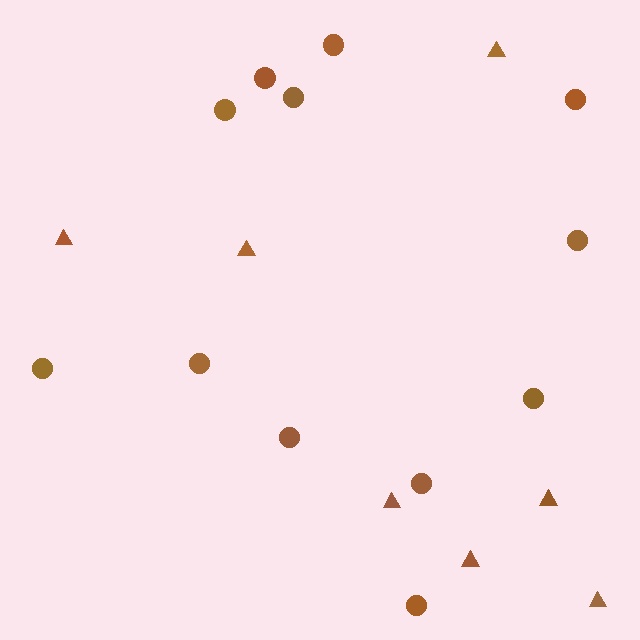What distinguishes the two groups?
There are 2 groups: one group of circles (12) and one group of triangles (7).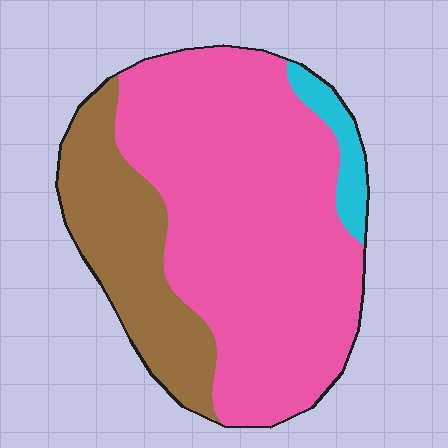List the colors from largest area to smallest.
From largest to smallest: pink, brown, cyan.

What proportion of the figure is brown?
Brown covers roughly 25% of the figure.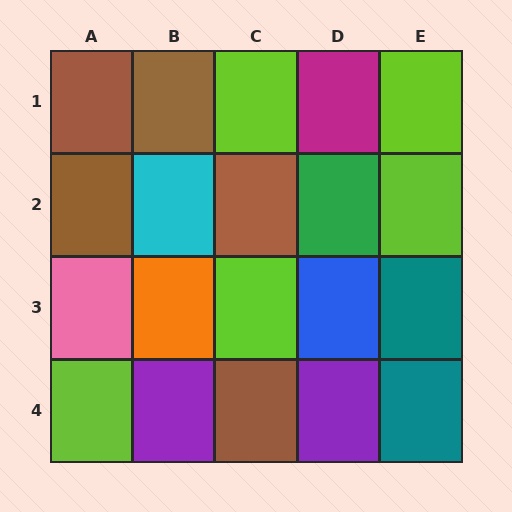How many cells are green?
1 cell is green.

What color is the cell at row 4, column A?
Lime.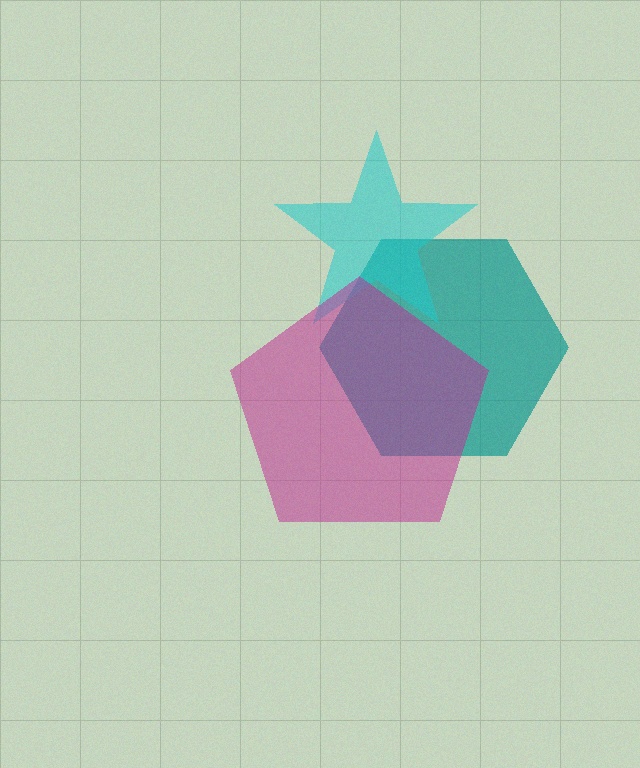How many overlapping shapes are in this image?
There are 3 overlapping shapes in the image.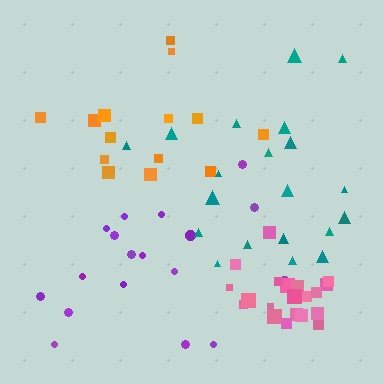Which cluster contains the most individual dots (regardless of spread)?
Teal (20).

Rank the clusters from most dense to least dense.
pink, orange, teal, purple.